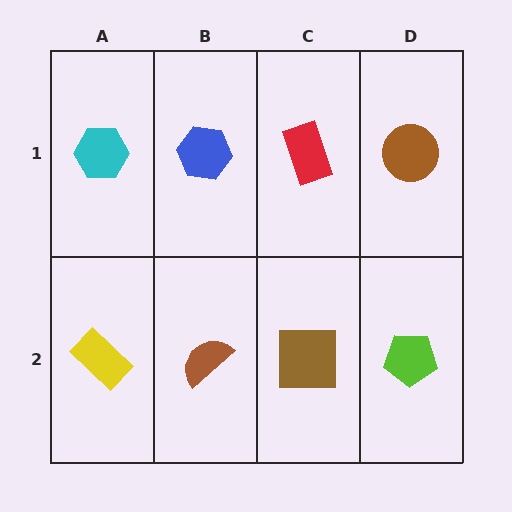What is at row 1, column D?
A brown circle.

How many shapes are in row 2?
4 shapes.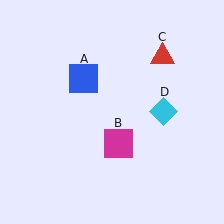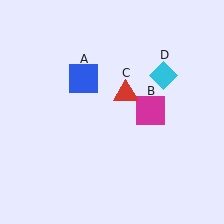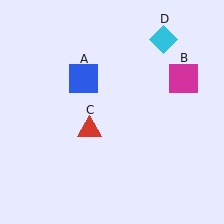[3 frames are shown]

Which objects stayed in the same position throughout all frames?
Blue square (object A) remained stationary.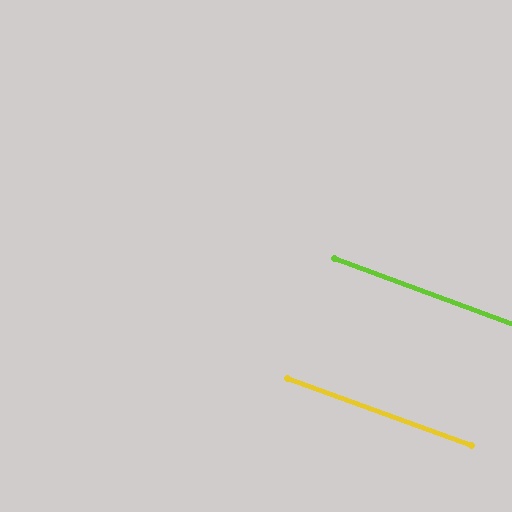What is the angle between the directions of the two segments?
Approximately 0 degrees.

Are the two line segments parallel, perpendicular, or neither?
Parallel — their directions differ by only 0.1°.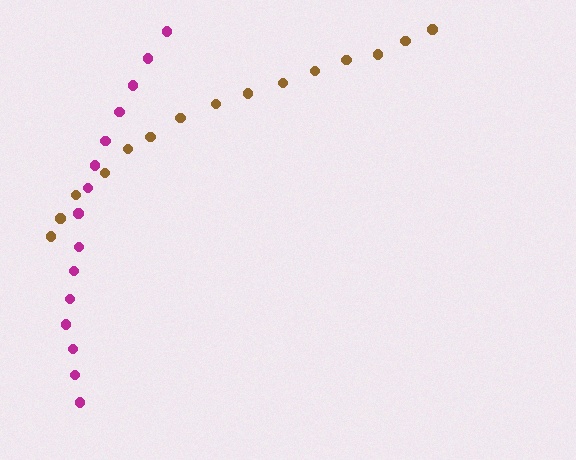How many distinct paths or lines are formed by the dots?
There are 2 distinct paths.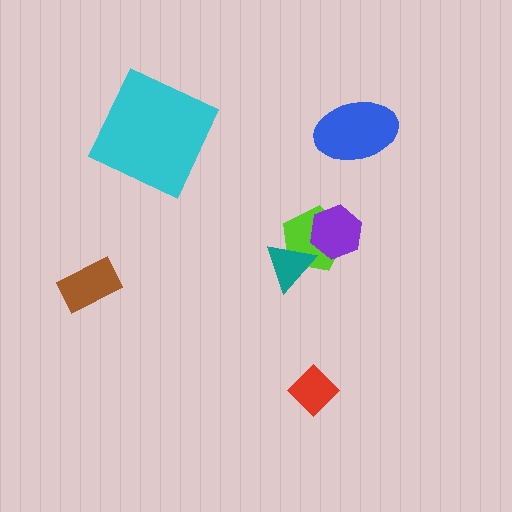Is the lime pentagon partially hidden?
Yes, it is partially covered by another shape.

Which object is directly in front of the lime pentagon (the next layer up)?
The purple hexagon is directly in front of the lime pentagon.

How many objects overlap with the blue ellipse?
0 objects overlap with the blue ellipse.